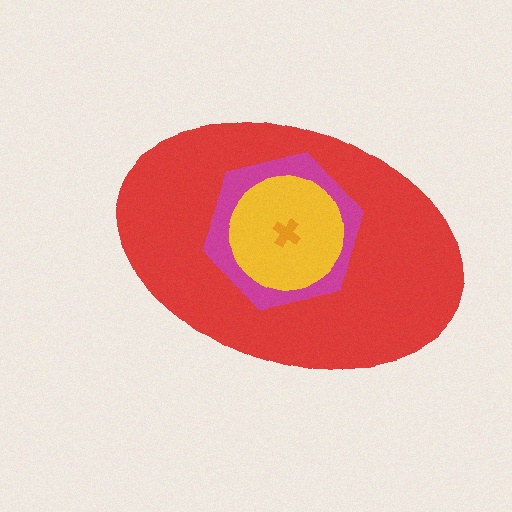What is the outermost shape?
The red ellipse.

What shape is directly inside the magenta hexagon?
The yellow circle.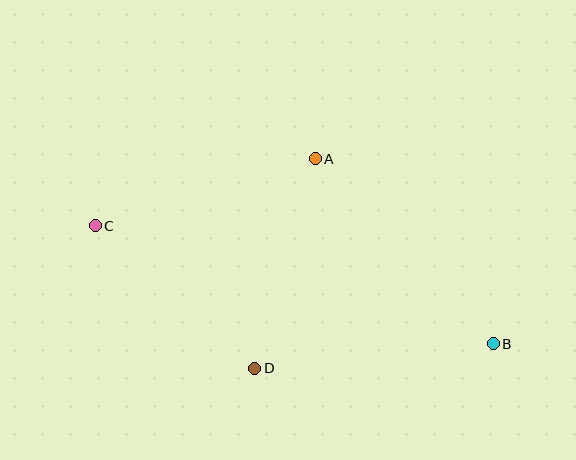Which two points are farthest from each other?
Points B and C are farthest from each other.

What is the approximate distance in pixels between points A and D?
The distance between A and D is approximately 218 pixels.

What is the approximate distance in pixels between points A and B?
The distance between A and B is approximately 257 pixels.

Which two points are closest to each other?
Points C and D are closest to each other.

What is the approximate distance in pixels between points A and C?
The distance between A and C is approximately 230 pixels.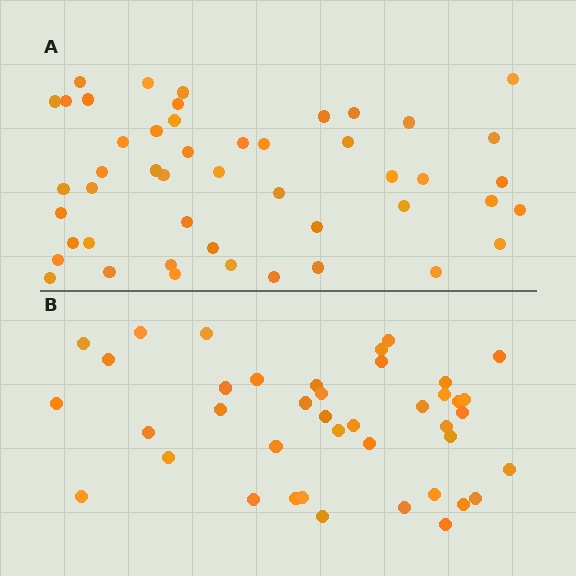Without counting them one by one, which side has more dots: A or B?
Region A (the top region) has more dots.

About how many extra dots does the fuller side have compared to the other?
Region A has roughly 8 or so more dots than region B.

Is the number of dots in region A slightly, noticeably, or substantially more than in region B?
Region A has only slightly more — the two regions are fairly close. The ratio is roughly 1.2 to 1.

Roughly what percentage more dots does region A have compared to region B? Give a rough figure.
About 15% more.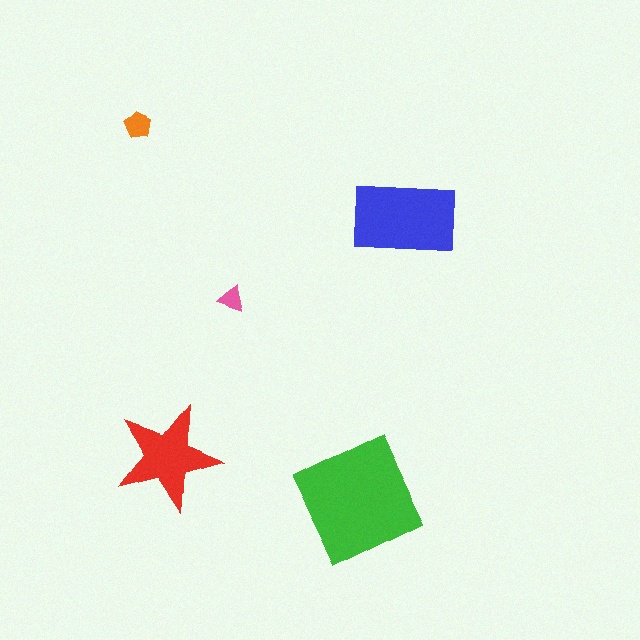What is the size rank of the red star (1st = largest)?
3rd.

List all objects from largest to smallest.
The green square, the blue rectangle, the red star, the orange pentagon, the pink triangle.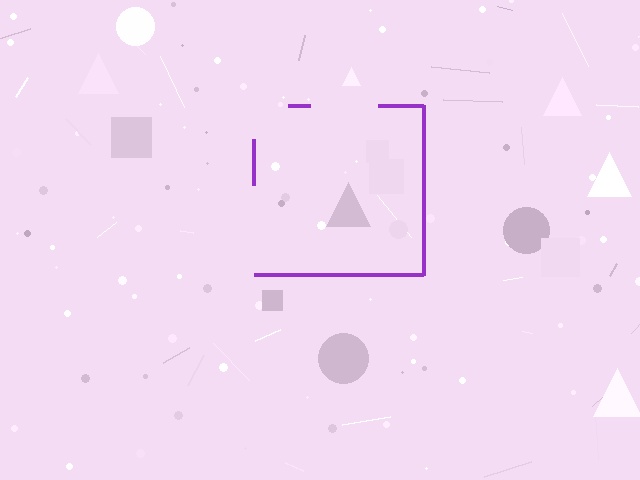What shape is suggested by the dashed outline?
The dashed outline suggests a square.